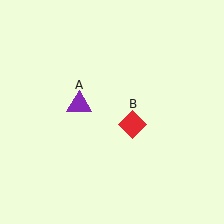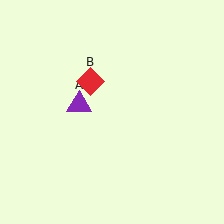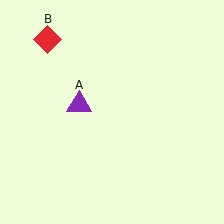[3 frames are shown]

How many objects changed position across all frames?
1 object changed position: red diamond (object B).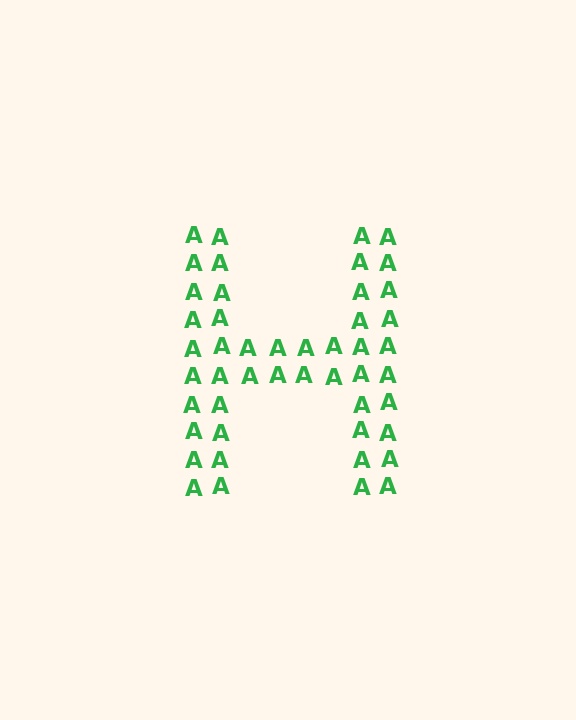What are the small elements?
The small elements are letter A's.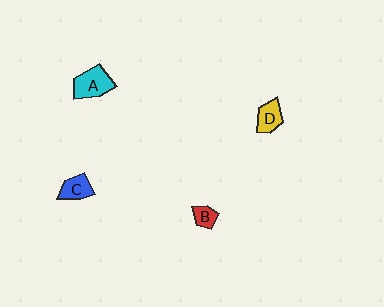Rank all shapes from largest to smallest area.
From largest to smallest: A (cyan), D (yellow), C (blue), B (red).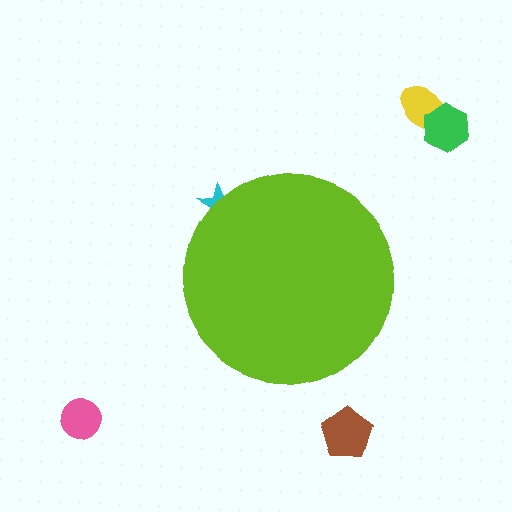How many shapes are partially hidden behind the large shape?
1 shape is partially hidden.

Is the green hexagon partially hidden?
No, the green hexagon is fully visible.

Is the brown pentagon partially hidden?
No, the brown pentagon is fully visible.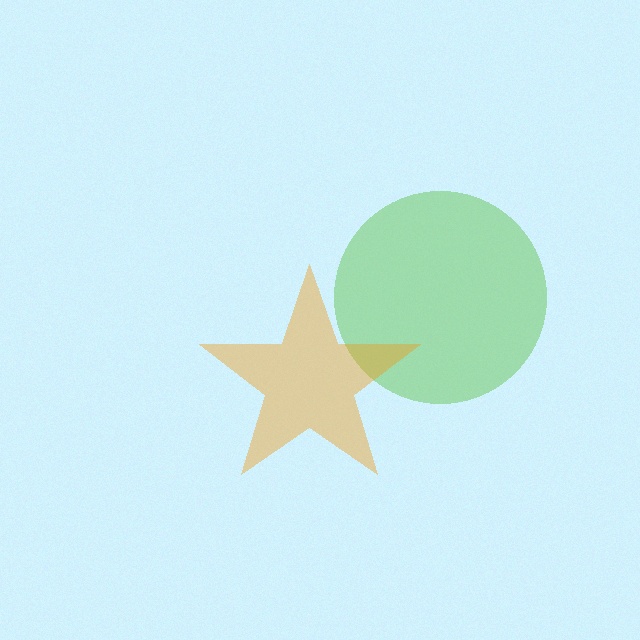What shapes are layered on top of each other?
The layered shapes are: a lime circle, an orange star.